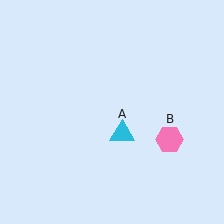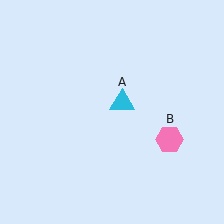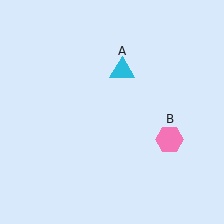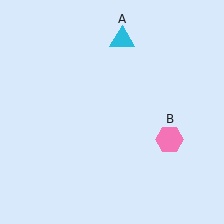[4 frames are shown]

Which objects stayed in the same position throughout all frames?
Pink hexagon (object B) remained stationary.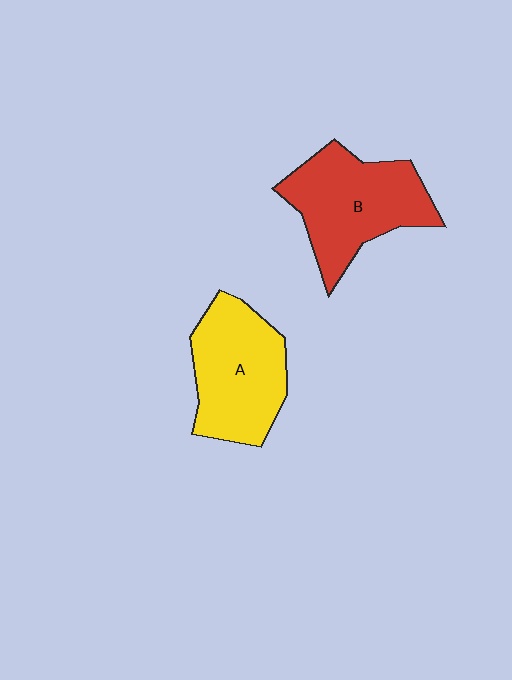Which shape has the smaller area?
Shape A (yellow).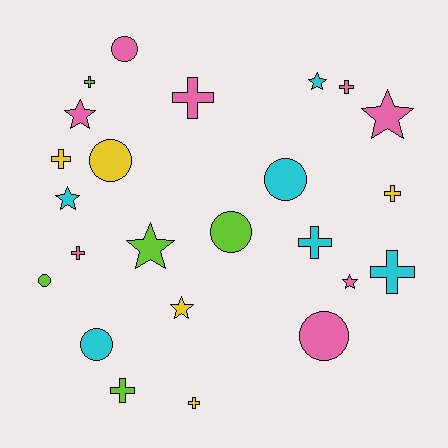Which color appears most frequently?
Pink, with 8 objects.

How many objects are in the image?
There are 24 objects.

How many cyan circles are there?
There are 2 cyan circles.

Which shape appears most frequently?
Cross, with 10 objects.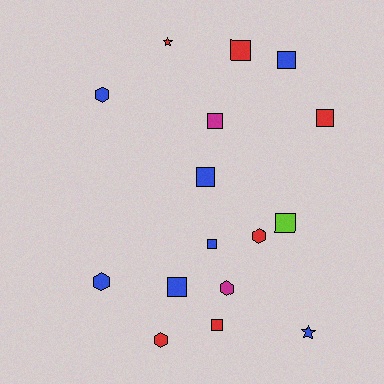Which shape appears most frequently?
Square, with 9 objects.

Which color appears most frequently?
Blue, with 7 objects.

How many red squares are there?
There are 3 red squares.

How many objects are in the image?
There are 16 objects.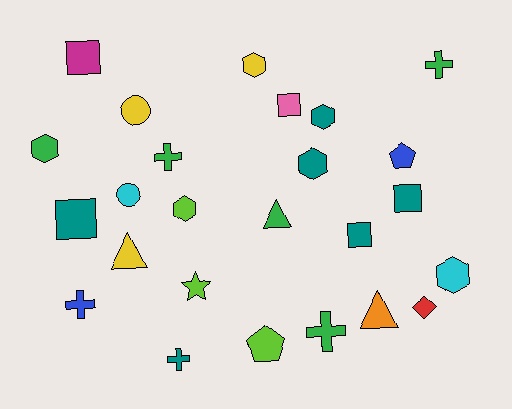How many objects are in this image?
There are 25 objects.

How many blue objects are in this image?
There are 2 blue objects.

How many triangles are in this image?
There are 3 triangles.